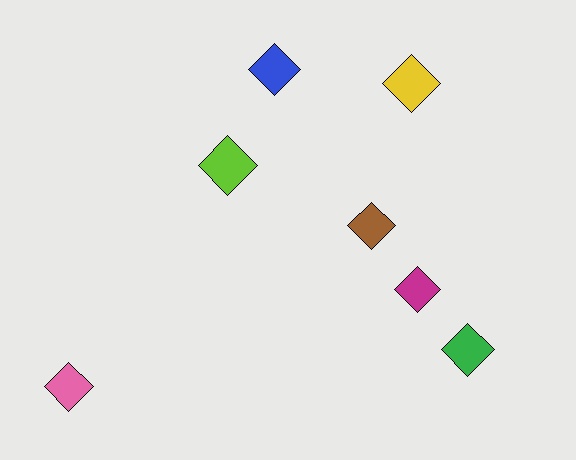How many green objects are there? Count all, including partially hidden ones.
There is 1 green object.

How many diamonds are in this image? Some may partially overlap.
There are 7 diamonds.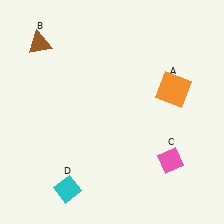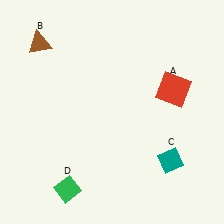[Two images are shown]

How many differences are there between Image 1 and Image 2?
There are 3 differences between the two images.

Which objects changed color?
A changed from orange to red. C changed from pink to teal. D changed from cyan to green.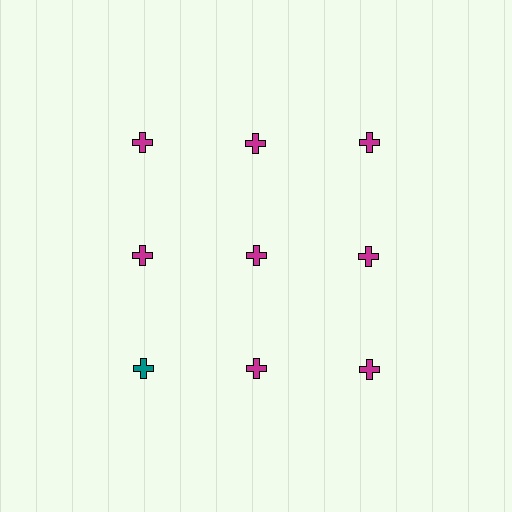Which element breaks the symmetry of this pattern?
The teal cross in the third row, leftmost column breaks the symmetry. All other shapes are magenta crosses.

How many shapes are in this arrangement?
There are 9 shapes arranged in a grid pattern.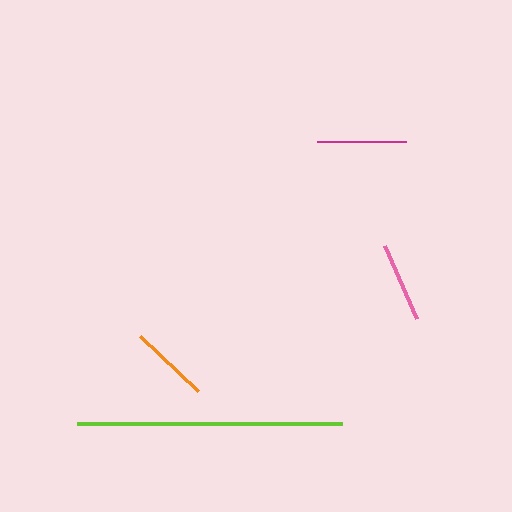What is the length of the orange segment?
The orange segment is approximately 80 pixels long.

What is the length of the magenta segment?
The magenta segment is approximately 89 pixels long.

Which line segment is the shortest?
The pink line is the shortest at approximately 80 pixels.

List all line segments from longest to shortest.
From longest to shortest: lime, magenta, orange, pink.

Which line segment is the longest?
The lime line is the longest at approximately 265 pixels.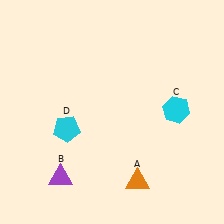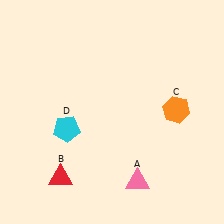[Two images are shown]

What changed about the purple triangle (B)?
In Image 1, B is purple. In Image 2, it changed to red.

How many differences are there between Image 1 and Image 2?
There are 3 differences between the two images.